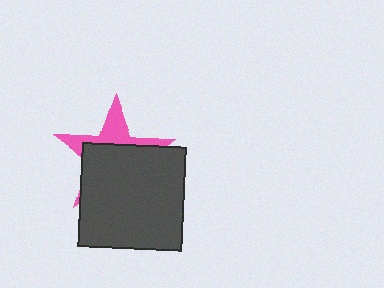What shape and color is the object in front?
The object in front is a dark gray square.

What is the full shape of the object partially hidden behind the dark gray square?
The partially hidden object is a pink star.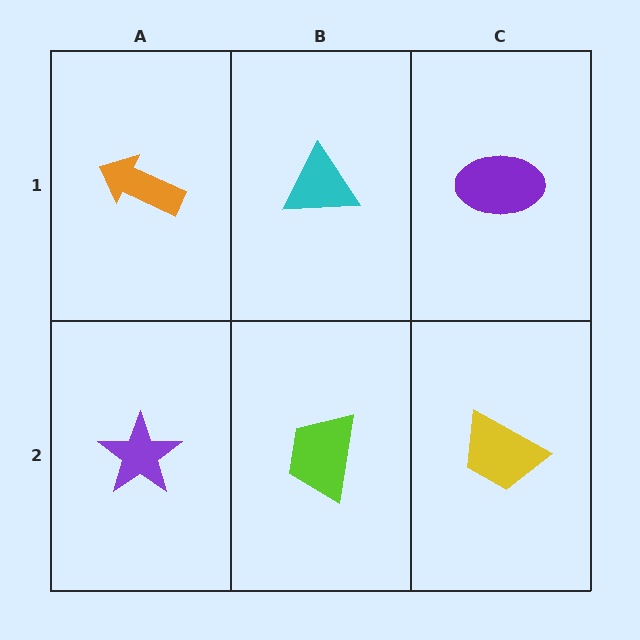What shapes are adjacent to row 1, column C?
A yellow trapezoid (row 2, column C), a cyan triangle (row 1, column B).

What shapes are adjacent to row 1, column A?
A purple star (row 2, column A), a cyan triangle (row 1, column B).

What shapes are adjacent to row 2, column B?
A cyan triangle (row 1, column B), a purple star (row 2, column A), a yellow trapezoid (row 2, column C).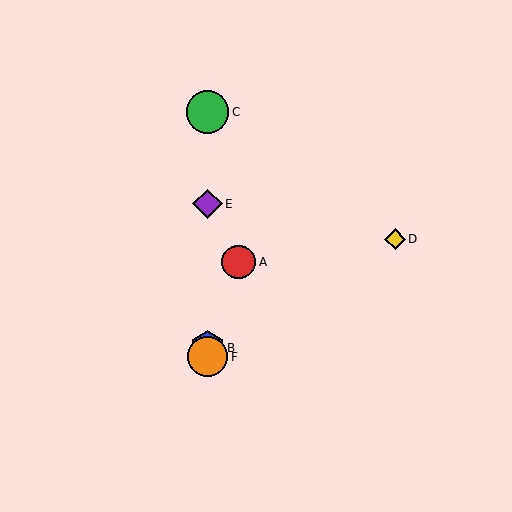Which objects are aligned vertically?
Objects B, C, E, F are aligned vertically.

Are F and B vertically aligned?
Yes, both are at x≈207.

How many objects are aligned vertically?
4 objects (B, C, E, F) are aligned vertically.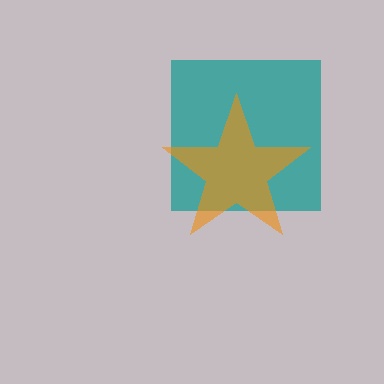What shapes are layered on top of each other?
The layered shapes are: a teal square, an orange star.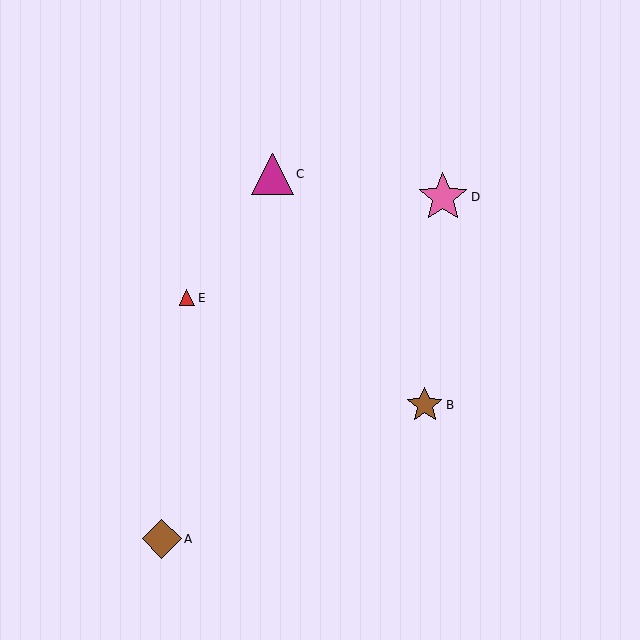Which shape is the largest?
The pink star (labeled D) is the largest.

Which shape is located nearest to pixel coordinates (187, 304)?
The red triangle (labeled E) at (187, 298) is nearest to that location.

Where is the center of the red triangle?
The center of the red triangle is at (187, 298).